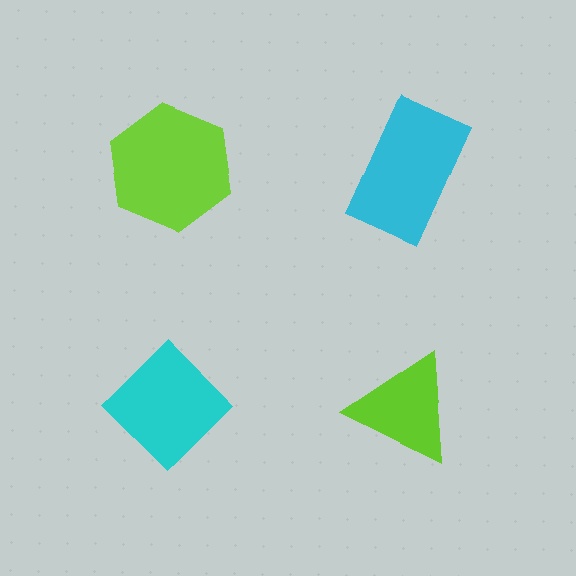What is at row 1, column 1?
A lime hexagon.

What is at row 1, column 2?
A cyan rectangle.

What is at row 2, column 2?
A lime triangle.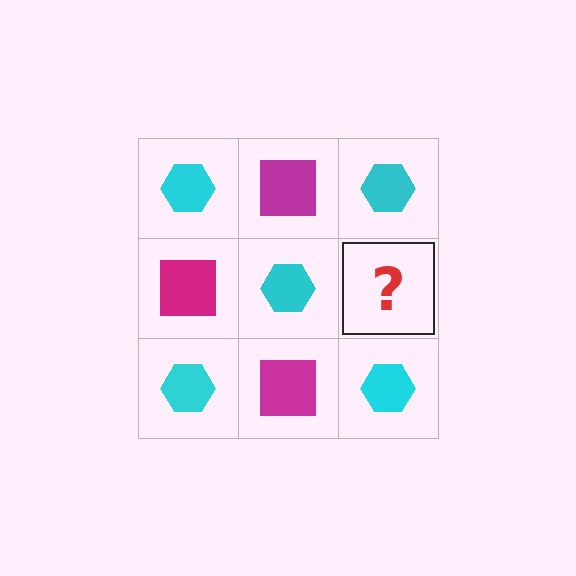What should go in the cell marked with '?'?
The missing cell should contain a magenta square.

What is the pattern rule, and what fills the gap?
The rule is that it alternates cyan hexagon and magenta square in a checkerboard pattern. The gap should be filled with a magenta square.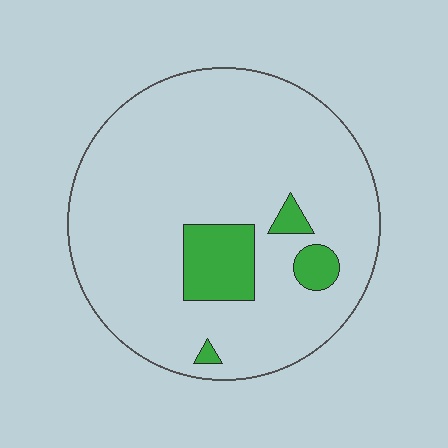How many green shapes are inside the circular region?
4.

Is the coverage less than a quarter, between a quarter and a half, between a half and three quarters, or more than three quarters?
Less than a quarter.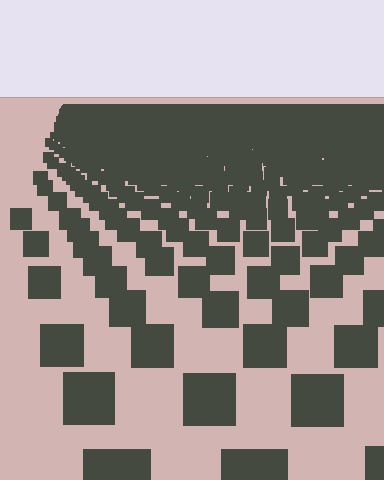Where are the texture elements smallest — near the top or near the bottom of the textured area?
Near the top.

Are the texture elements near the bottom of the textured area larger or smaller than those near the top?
Larger. Near the bottom, elements are closer to the viewer and appear at a bigger on-screen size.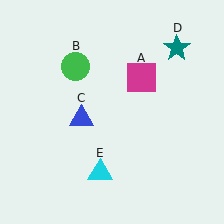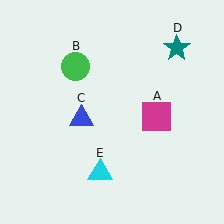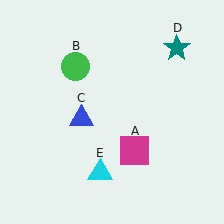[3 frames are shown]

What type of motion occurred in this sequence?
The magenta square (object A) rotated clockwise around the center of the scene.